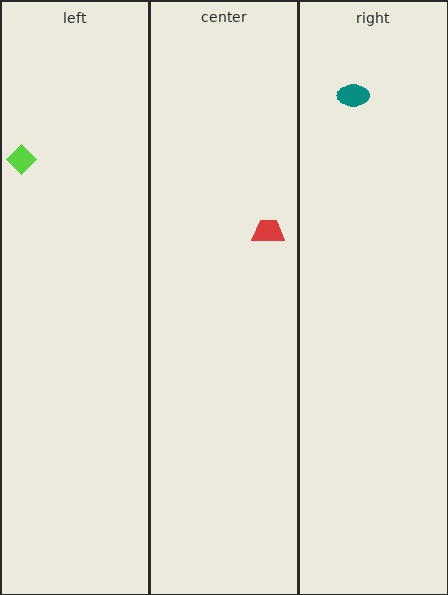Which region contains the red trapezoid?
The center region.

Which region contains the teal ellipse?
The right region.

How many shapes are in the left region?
1.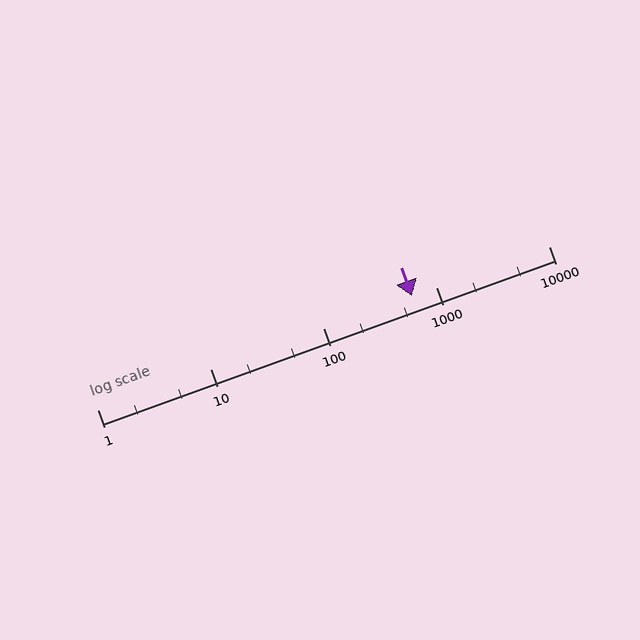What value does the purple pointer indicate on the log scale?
The pointer indicates approximately 610.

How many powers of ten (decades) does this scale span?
The scale spans 4 decades, from 1 to 10000.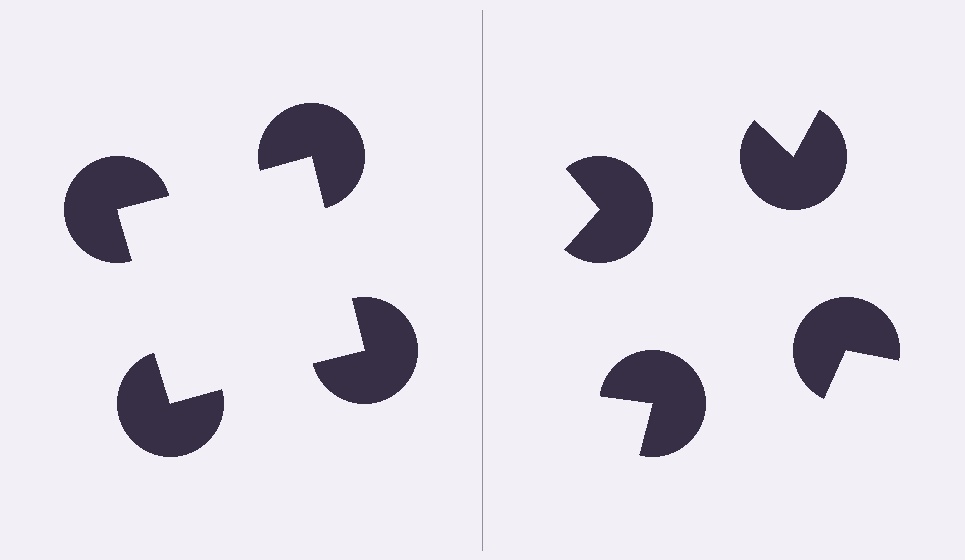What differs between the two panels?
The pac-man discs are positioned identically on both sides; only the wedge orientations differ. On the left they align to a square; on the right they are misaligned.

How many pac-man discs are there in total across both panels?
8 — 4 on each side.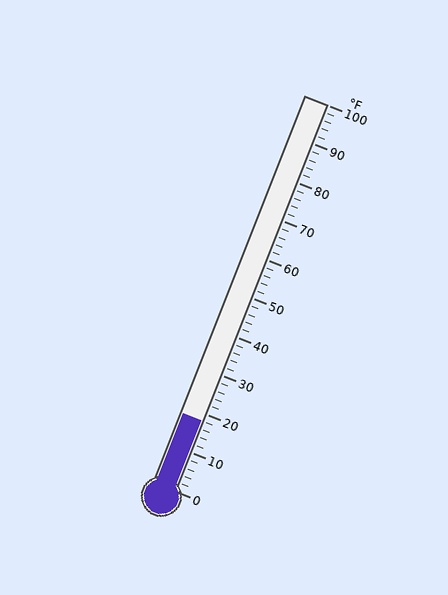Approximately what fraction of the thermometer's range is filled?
The thermometer is filled to approximately 20% of its range.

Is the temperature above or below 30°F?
The temperature is below 30°F.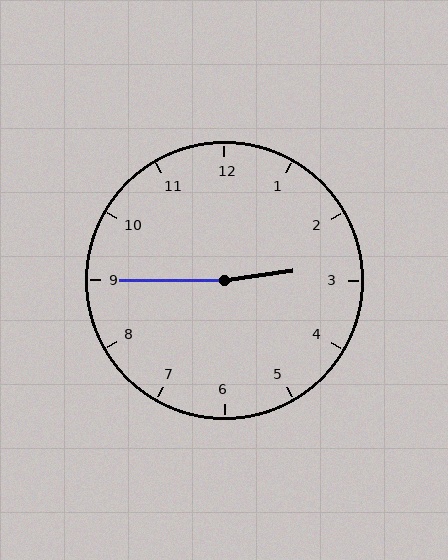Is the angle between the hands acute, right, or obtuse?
It is obtuse.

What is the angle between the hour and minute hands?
Approximately 172 degrees.